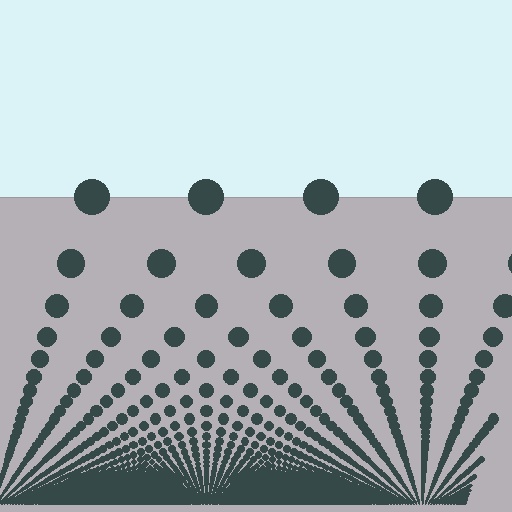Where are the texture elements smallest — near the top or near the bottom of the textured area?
Near the bottom.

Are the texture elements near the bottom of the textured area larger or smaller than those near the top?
Smaller. The gradient is inverted — elements near the bottom are smaller and denser.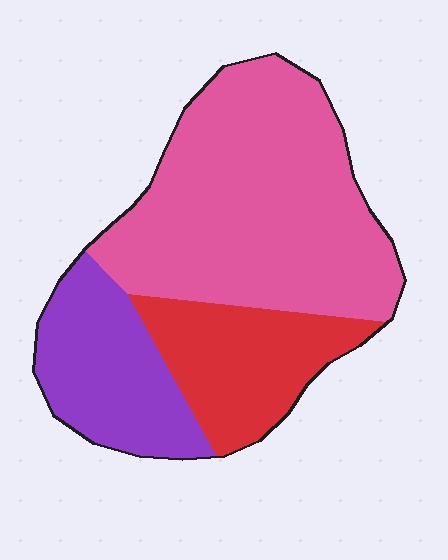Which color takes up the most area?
Pink, at roughly 55%.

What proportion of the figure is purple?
Purple covers around 20% of the figure.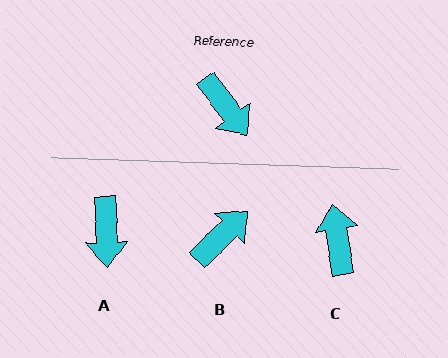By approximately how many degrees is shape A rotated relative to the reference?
Approximately 34 degrees clockwise.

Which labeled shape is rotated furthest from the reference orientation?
C, about 153 degrees away.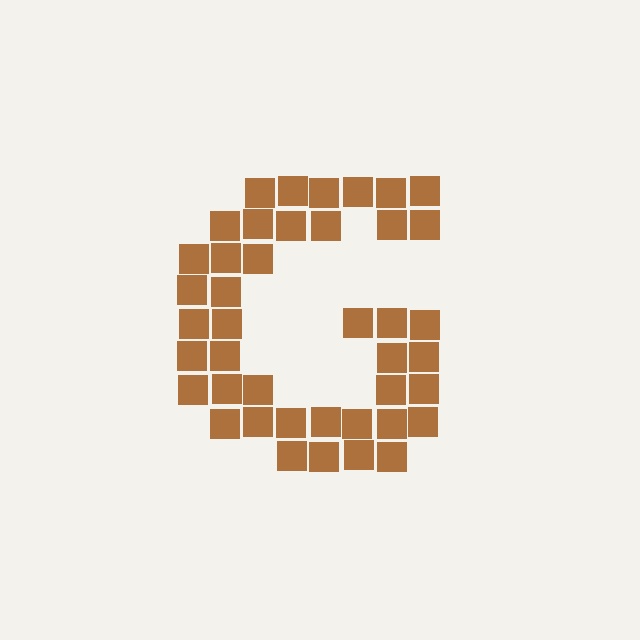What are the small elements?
The small elements are squares.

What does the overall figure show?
The overall figure shows the letter G.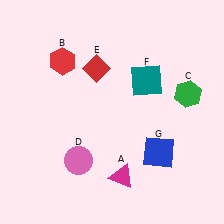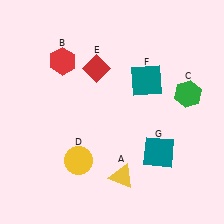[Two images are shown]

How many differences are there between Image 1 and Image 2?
There are 3 differences between the two images.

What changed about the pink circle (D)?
In Image 1, D is pink. In Image 2, it changed to yellow.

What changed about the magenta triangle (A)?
In Image 1, A is magenta. In Image 2, it changed to yellow.